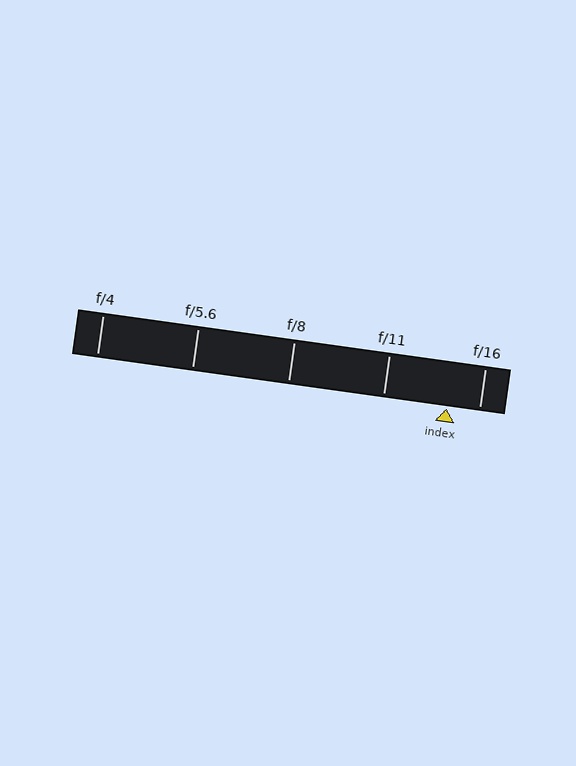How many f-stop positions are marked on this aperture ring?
There are 5 f-stop positions marked.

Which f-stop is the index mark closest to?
The index mark is closest to f/16.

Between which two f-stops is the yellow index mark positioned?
The index mark is between f/11 and f/16.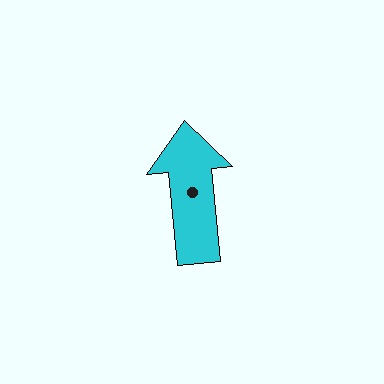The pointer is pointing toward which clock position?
Roughly 12 o'clock.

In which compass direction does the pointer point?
North.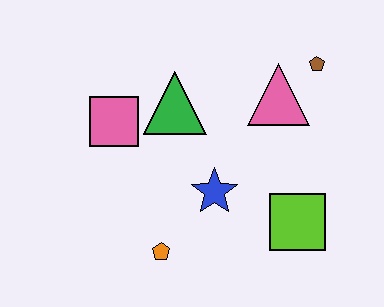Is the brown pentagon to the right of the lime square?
Yes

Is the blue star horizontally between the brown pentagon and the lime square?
No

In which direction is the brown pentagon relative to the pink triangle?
The brown pentagon is to the right of the pink triangle.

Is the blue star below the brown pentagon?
Yes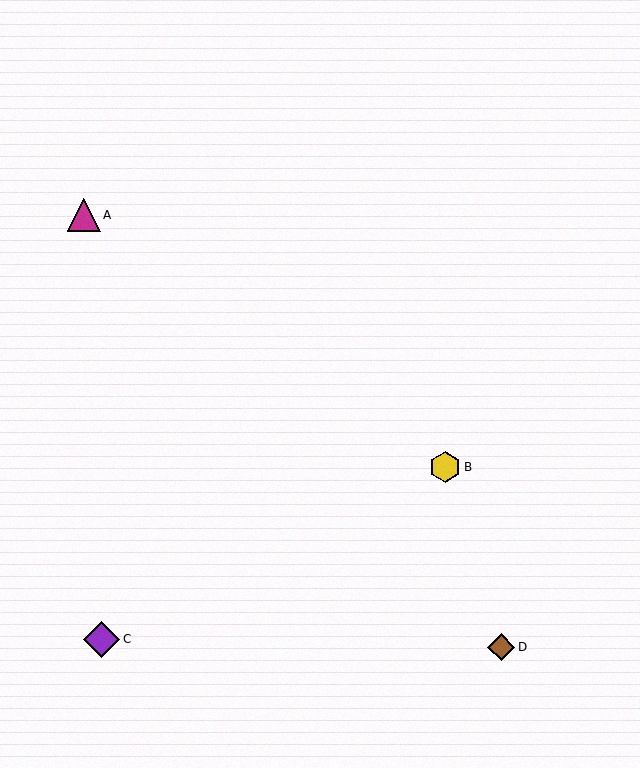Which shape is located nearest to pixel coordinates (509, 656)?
The brown diamond (labeled D) at (501, 647) is nearest to that location.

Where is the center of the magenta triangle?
The center of the magenta triangle is at (84, 215).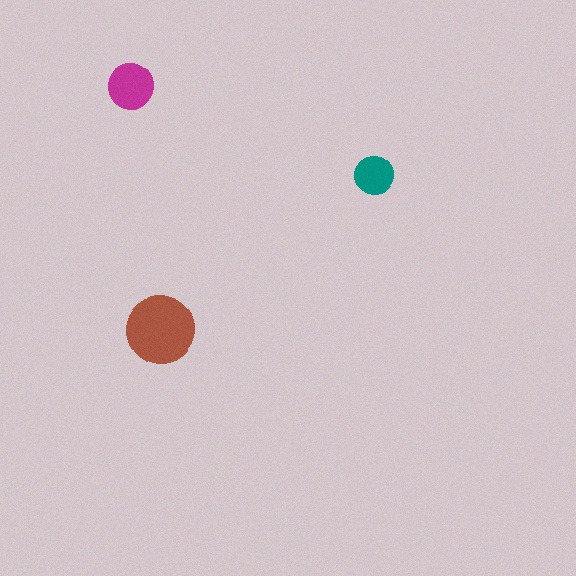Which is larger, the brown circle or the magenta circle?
The brown one.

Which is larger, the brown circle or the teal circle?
The brown one.